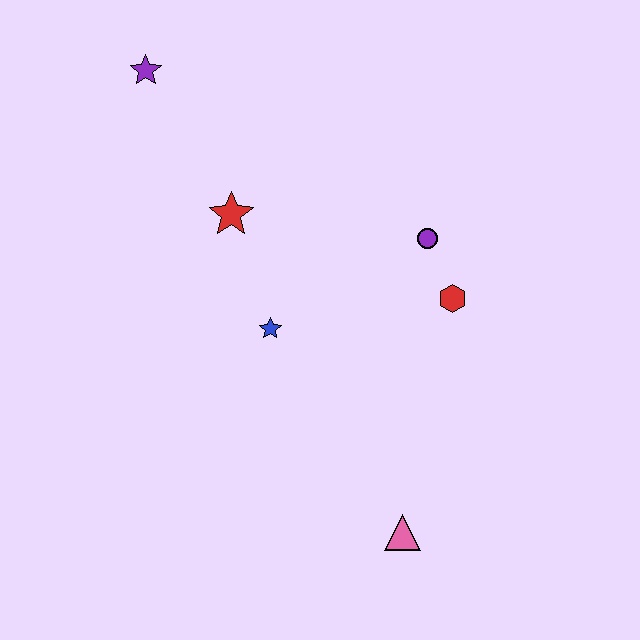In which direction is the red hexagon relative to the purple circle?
The red hexagon is below the purple circle.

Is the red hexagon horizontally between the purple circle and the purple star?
No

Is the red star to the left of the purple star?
No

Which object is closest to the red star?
The blue star is closest to the red star.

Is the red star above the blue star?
Yes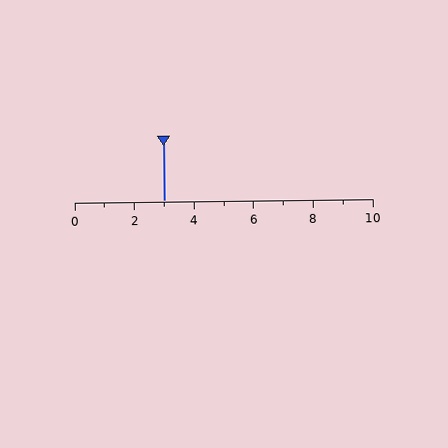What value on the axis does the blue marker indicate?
The marker indicates approximately 3.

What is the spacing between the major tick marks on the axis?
The major ticks are spaced 2 apart.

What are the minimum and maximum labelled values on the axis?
The axis runs from 0 to 10.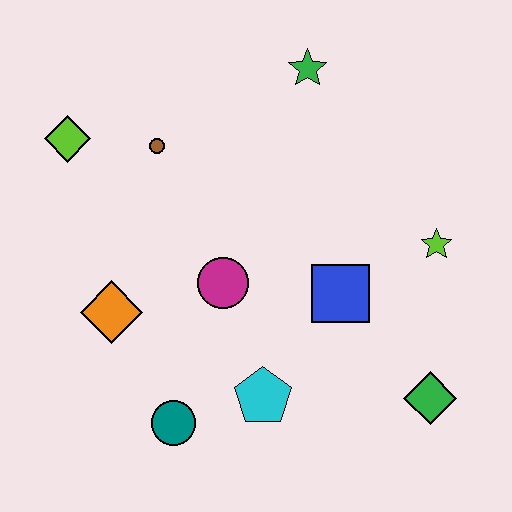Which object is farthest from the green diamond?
The lime diamond is farthest from the green diamond.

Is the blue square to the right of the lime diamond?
Yes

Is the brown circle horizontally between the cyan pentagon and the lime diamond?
Yes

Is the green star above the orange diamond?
Yes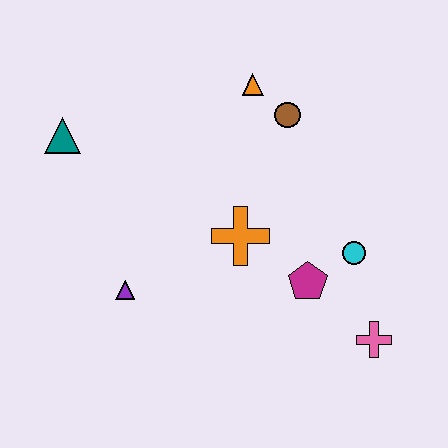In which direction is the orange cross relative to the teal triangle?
The orange cross is to the right of the teal triangle.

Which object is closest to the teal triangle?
The purple triangle is closest to the teal triangle.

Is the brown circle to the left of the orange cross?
No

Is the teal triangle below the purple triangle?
No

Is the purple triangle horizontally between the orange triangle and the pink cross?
No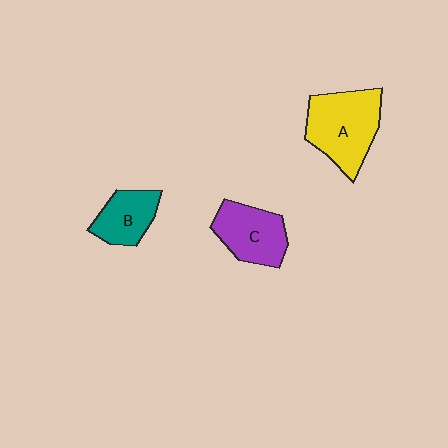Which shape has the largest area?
Shape A (yellow).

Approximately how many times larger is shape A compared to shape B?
Approximately 1.7 times.